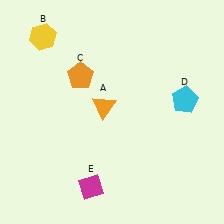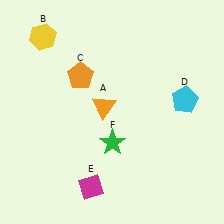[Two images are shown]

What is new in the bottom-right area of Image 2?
A green star (F) was added in the bottom-right area of Image 2.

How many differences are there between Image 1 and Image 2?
There is 1 difference between the two images.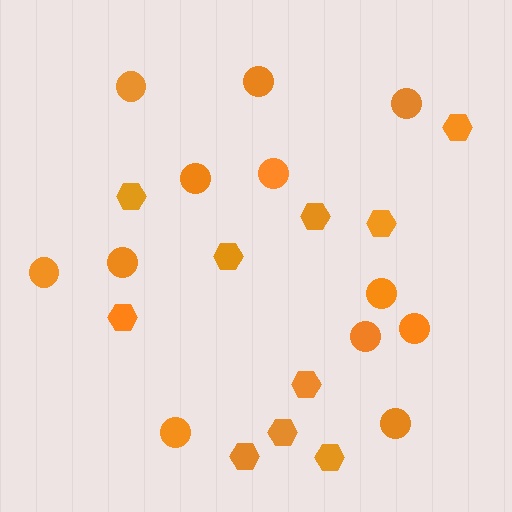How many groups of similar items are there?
There are 2 groups: one group of hexagons (10) and one group of circles (12).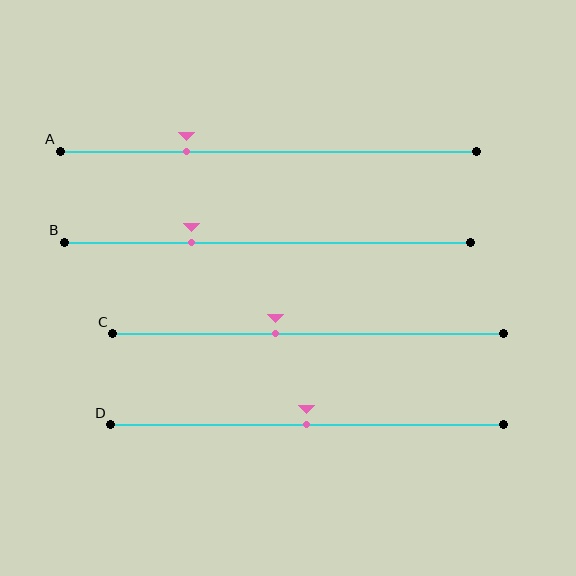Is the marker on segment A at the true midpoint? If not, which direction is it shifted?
No, the marker on segment A is shifted to the left by about 20% of the segment length.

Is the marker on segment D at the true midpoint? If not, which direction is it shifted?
Yes, the marker on segment D is at the true midpoint.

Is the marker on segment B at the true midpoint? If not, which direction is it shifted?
No, the marker on segment B is shifted to the left by about 19% of the segment length.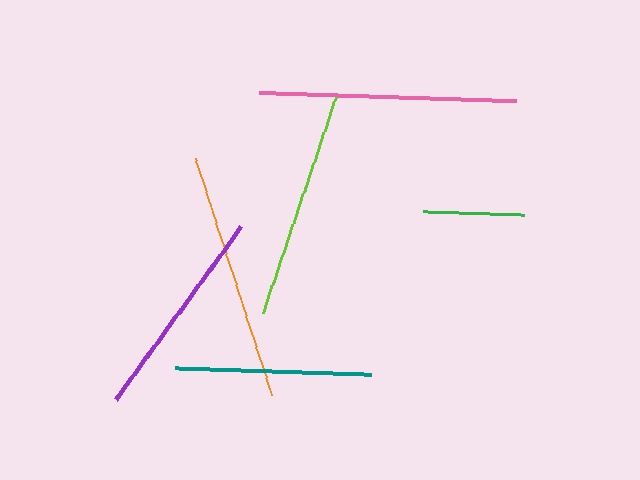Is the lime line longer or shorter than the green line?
The lime line is longer than the green line.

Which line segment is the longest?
The pink line is the longest at approximately 256 pixels.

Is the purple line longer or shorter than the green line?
The purple line is longer than the green line.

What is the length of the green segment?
The green segment is approximately 101 pixels long.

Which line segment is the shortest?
The green line is the shortest at approximately 101 pixels.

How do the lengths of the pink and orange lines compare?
The pink and orange lines are approximately the same length.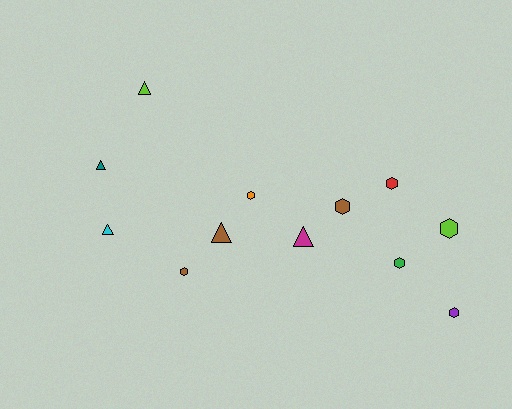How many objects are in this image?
There are 12 objects.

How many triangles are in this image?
There are 5 triangles.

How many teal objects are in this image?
There is 1 teal object.